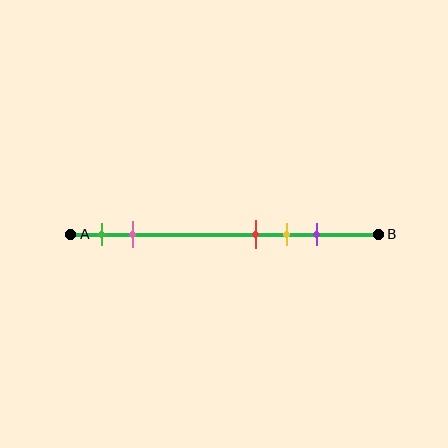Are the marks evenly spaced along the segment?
No, the marks are not evenly spaced.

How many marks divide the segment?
There are 5 marks dividing the segment.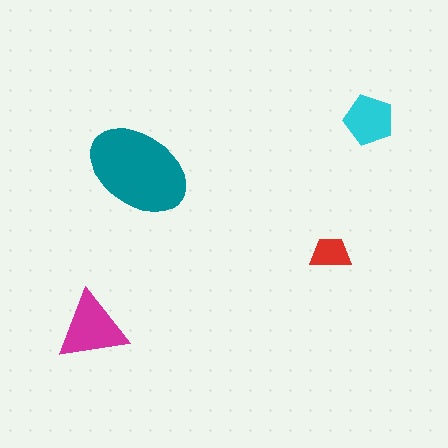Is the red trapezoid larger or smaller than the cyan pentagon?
Smaller.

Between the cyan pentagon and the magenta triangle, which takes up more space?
The magenta triangle.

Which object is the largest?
The teal ellipse.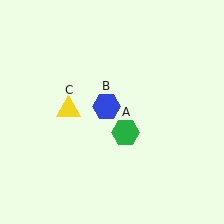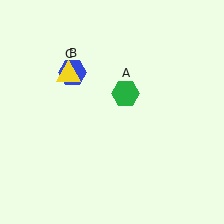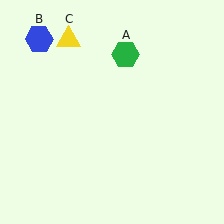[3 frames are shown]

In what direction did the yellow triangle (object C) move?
The yellow triangle (object C) moved up.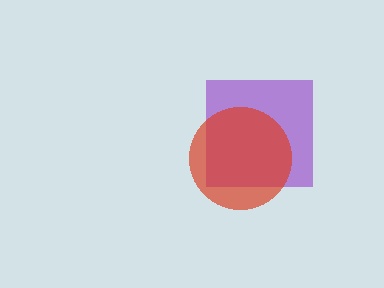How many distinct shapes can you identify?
There are 2 distinct shapes: a purple square, a red circle.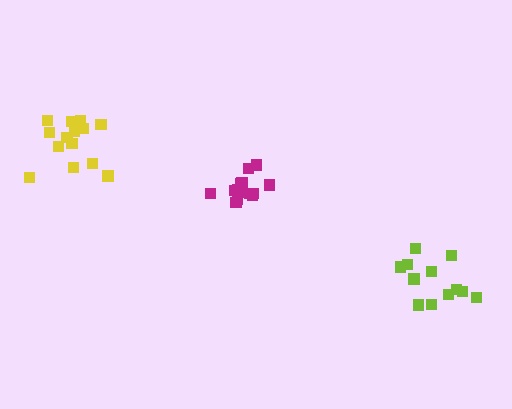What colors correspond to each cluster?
The clusters are colored: magenta, lime, yellow.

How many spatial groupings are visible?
There are 3 spatial groupings.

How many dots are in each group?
Group 1: 14 dots, Group 2: 12 dots, Group 3: 14 dots (40 total).